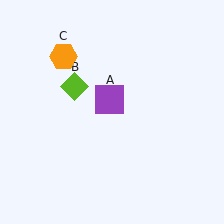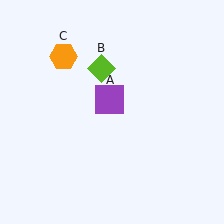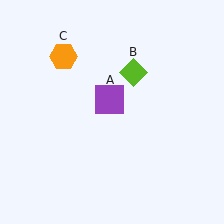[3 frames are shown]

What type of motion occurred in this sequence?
The lime diamond (object B) rotated clockwise around the center of the scene.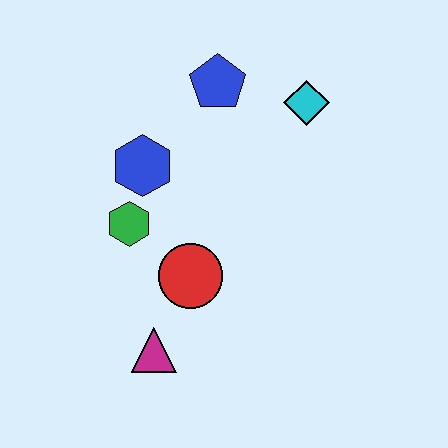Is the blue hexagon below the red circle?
No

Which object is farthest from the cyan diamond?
The magenta triangle is farthest from the cyan diamond.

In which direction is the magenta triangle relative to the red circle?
The magenta triangle is below the red circle.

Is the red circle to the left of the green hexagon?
No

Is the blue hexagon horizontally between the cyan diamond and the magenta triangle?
No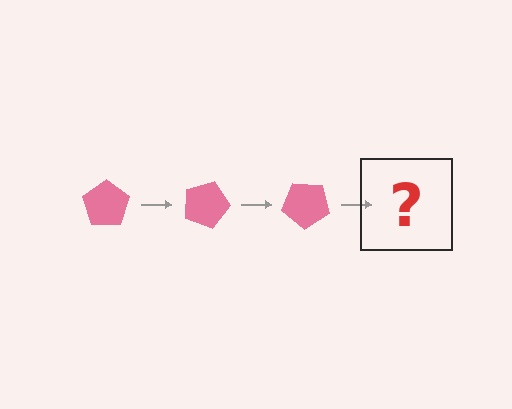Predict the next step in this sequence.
The next step is a pink pentagon rotated 60 degrees.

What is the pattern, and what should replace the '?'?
The pattern is that the pentagon rotates 20 degrees each step. The '?' should be a pink pentagon rotated 60 degrees.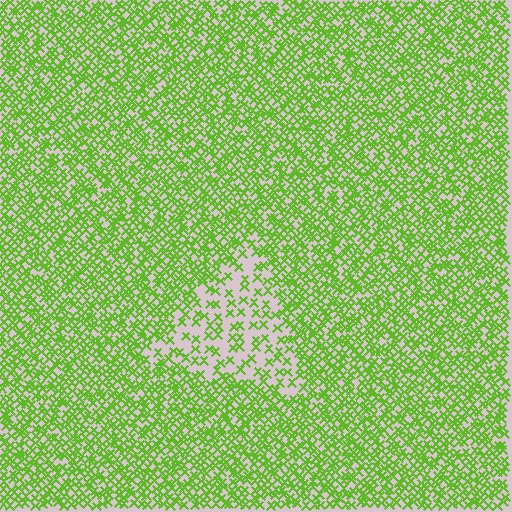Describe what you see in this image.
The image contains small lime elements arranged at two different densities. A triangle-shaped region is visible where the elements are less densely packed than the surrounding area.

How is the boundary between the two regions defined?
The boundary is defined by a change in element density (approximately 2.4x ratio). All elements are the same color, size, and shape.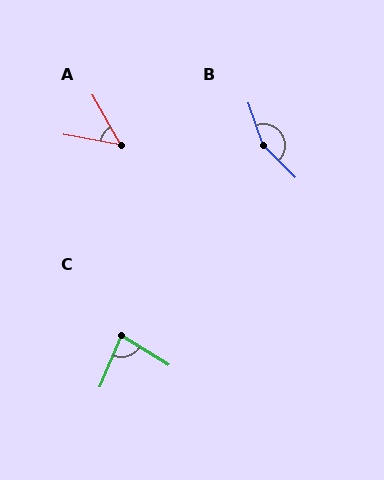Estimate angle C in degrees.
Approximately 81 degrees.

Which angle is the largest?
B, at approximately 154 degrees.